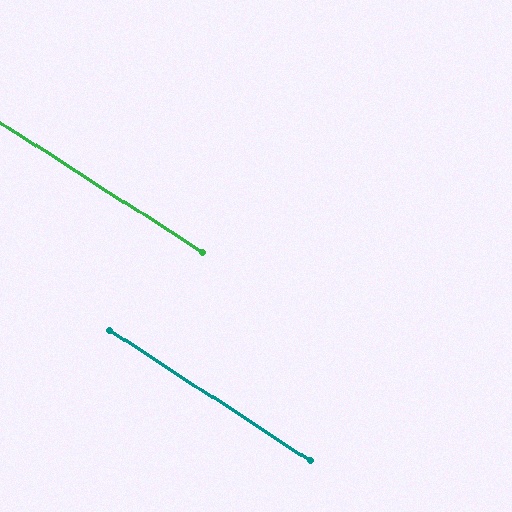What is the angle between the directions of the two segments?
Approximately 0 degrees.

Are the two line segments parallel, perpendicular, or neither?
Parallel — their directions differ by only 0.4°.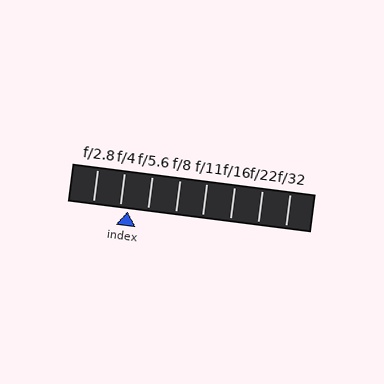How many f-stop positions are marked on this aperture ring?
There are 8 f-stop positions marked.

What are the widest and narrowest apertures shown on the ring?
The widest aperture shown is f/2.8 and the narrowest is f/32.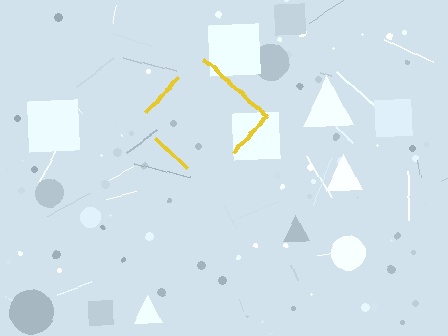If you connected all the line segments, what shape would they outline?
They would outline a diamond.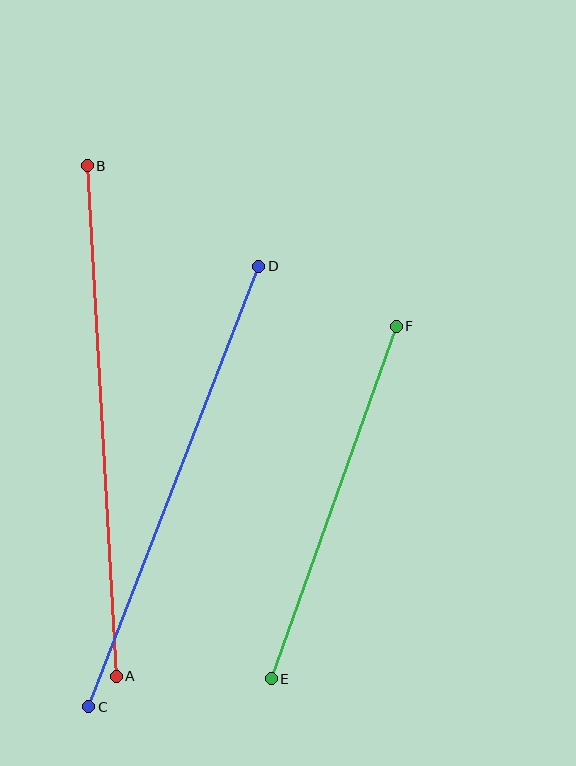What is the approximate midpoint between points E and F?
The midpoint is at approximately (334, 502) pixels.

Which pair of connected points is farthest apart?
Points A and B are farthest apart.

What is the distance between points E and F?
The distance is approximately 374 pixels.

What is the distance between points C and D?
The distance is approximately 472 pixels.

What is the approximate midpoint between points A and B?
The midpoint is at approximately (102, 421) pixels.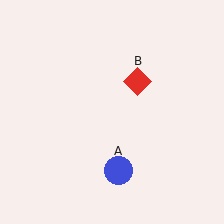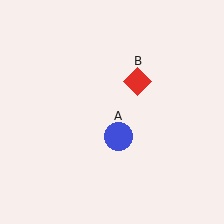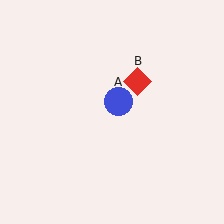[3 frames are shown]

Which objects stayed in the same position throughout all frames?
Red diamond (object B) remained stationary.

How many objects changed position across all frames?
1 object changed position: blue circle (object A).